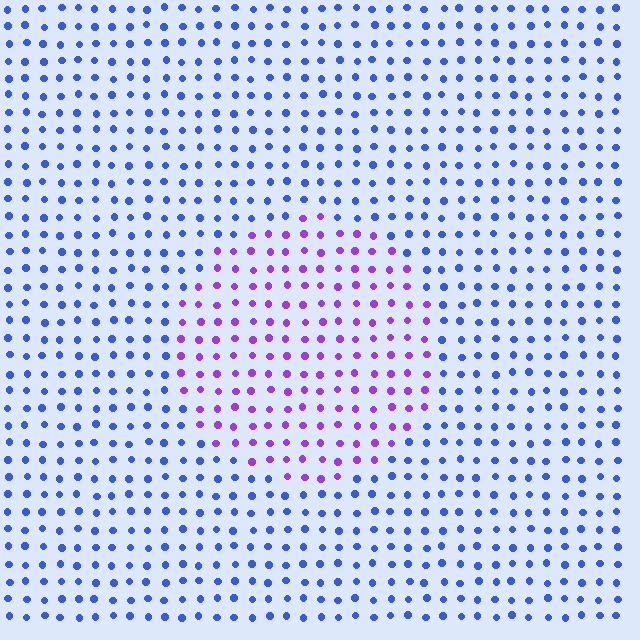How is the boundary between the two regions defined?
The boundary is defined purely by a slight shift in hue (about 52 degrees). Spacing, size, and orientation are identical on both sides.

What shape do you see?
I see a circle.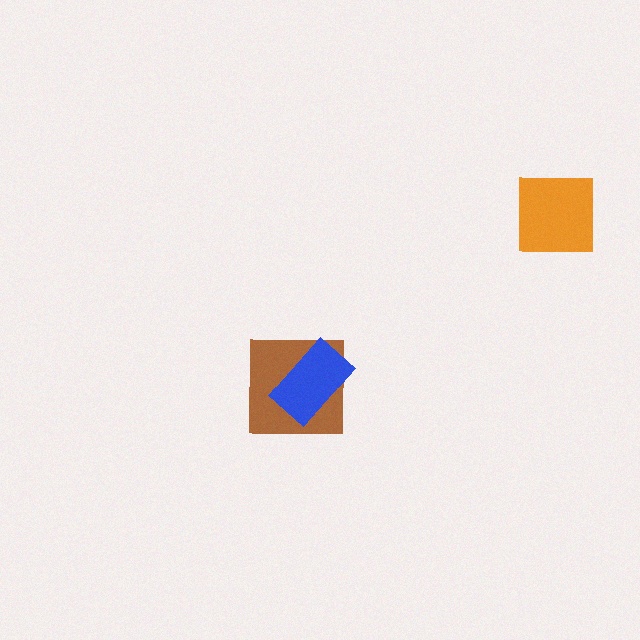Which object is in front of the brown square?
The blue rectangle is in front of the brown square.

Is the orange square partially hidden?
No, no other shape covers it.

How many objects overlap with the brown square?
1 object overlaps with the brown square.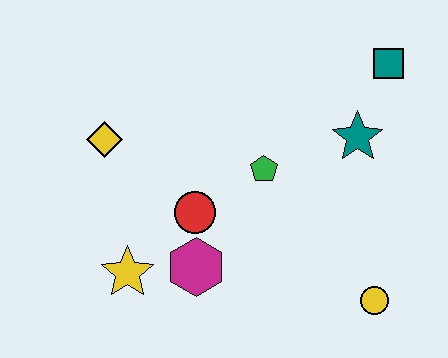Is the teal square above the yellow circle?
Yes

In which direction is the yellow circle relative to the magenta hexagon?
The yellow circle is to the right of the magenta hexagon.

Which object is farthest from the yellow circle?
The yellow diamond is farthest from the yellow circle.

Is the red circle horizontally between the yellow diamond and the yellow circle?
Yes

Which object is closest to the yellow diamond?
The red circle is closest to the yellow diamond.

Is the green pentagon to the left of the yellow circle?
Yes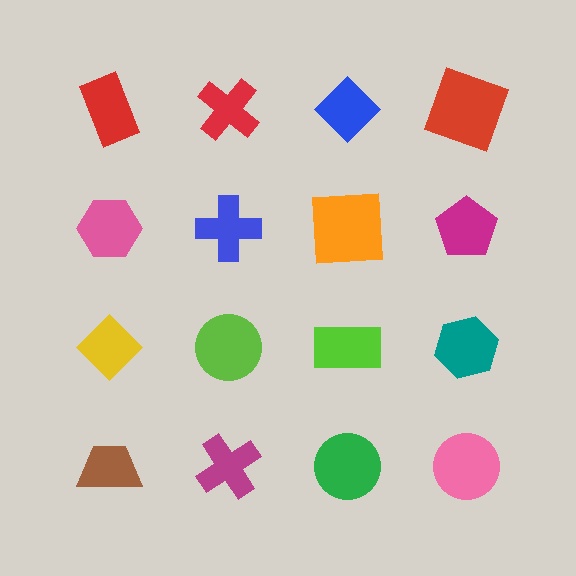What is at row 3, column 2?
A lime circle.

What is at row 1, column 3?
A blue diamond.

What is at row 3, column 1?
A yellow diamond.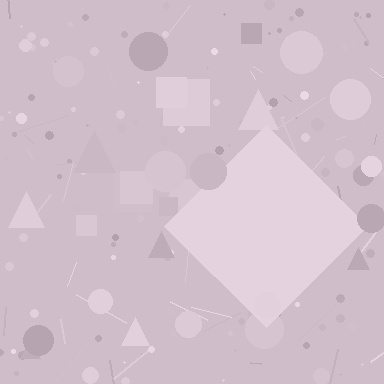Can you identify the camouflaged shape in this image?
The camouflaged shape is a diamond.